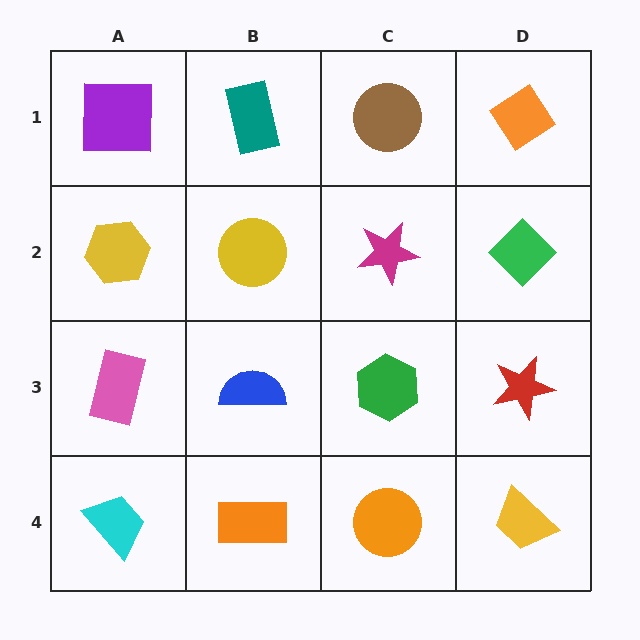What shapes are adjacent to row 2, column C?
A brown circle (row 1, column C), a green hexagon (row 3, column C), a yellow circle (row 2, column B), a green diamond (row 2, column D).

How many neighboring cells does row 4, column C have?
3.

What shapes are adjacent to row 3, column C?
A magenta star (row 2, column C), an orange circle (row 4, column C), a blue semicircle (row 3, column B), a red star (row 3, column D).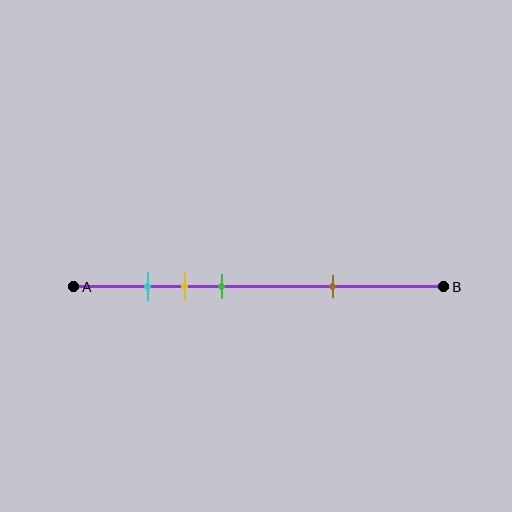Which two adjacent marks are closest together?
The cyan and yellow marks are the closest adjacent pair.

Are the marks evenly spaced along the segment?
No, the marks are not evenly spaced.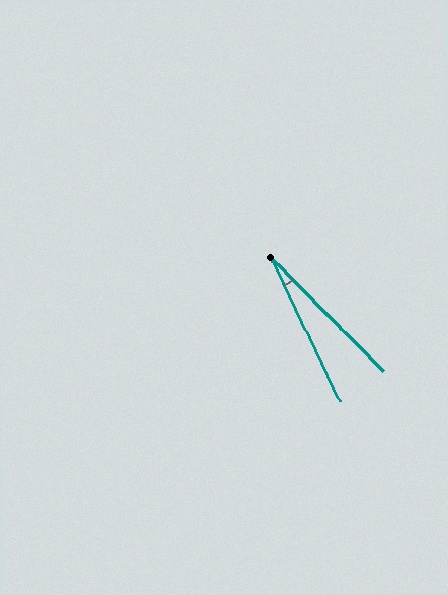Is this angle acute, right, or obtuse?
It is acute.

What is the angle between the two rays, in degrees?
Approximately 19 degrees.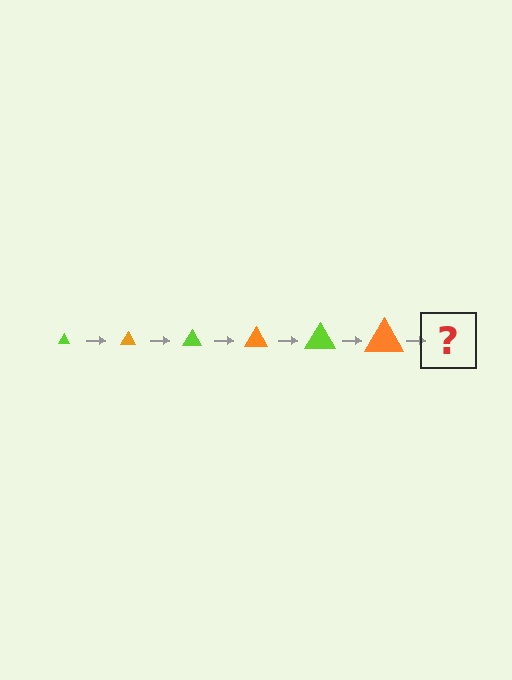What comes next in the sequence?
The next element should be a lime triangle, larger than the previous one.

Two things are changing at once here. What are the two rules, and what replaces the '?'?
The two rules are that the triangle grows larger each step and the color cycles through lime and orange. The '?' should be a lime triangle, larger than the previous one.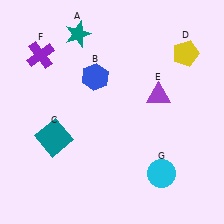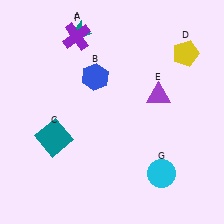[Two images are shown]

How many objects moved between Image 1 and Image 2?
1 object moved between the two images.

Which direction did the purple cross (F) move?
The purple cross (F) moved right.